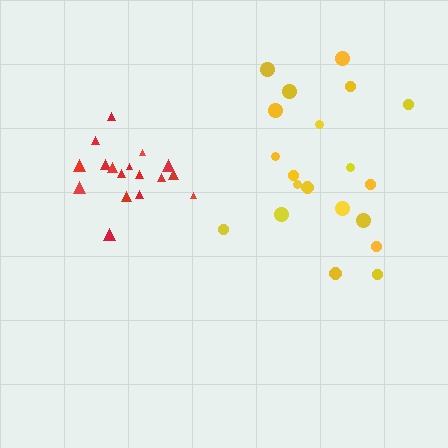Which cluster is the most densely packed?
Red.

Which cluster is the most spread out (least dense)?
Yellow.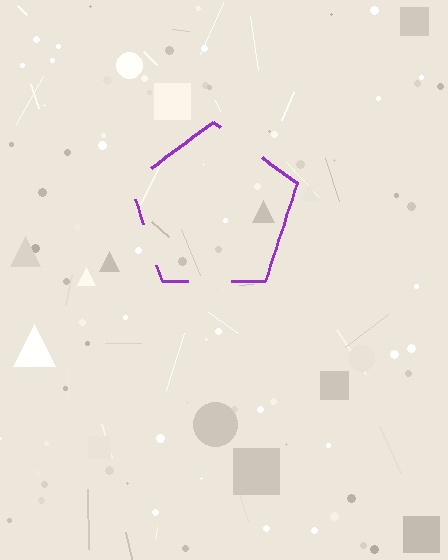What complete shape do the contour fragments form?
The contour fragments form a pentagon.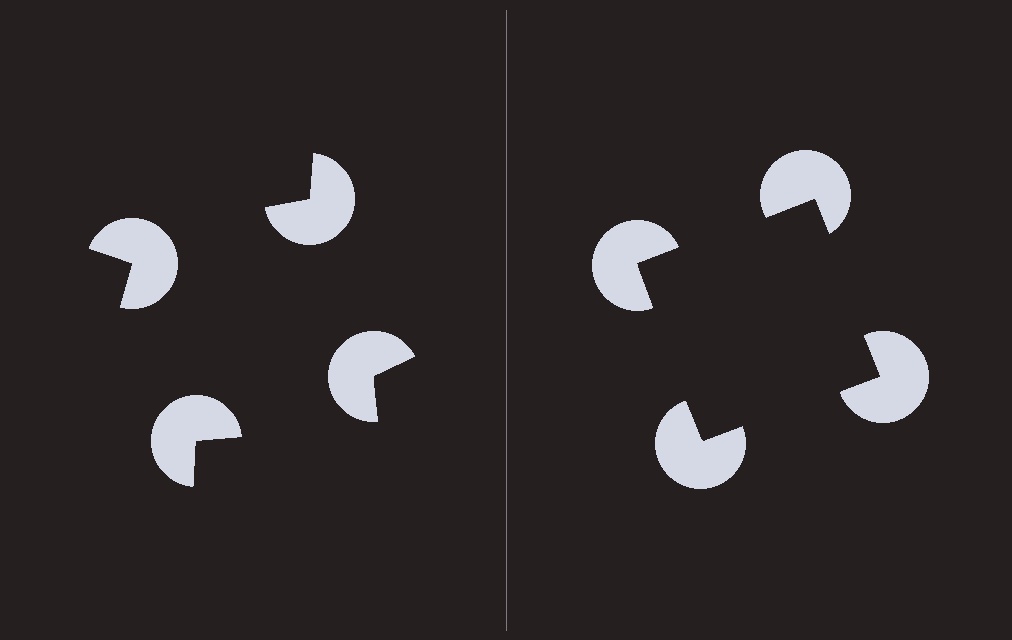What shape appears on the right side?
An illusory square.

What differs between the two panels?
The pac-man discs are positioned identically on both sides; only the wedge orientations differ. On the right they align to a square; on the left they are misaligned.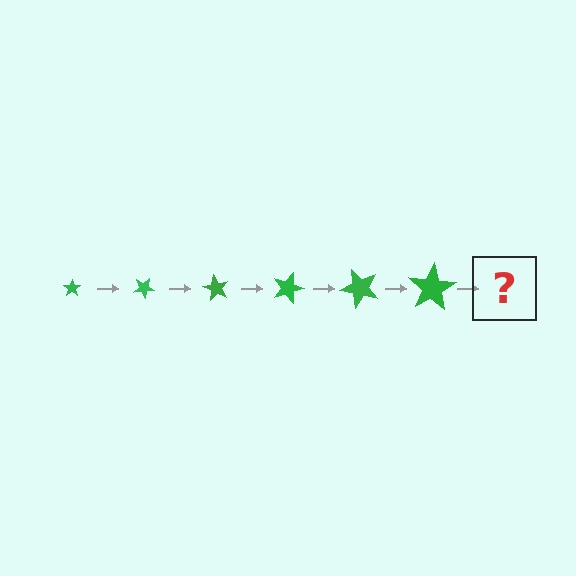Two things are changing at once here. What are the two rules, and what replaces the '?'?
The two rules are that the star grows larger each step and it rotates 30 degrees each step. The '?' should be a star, larger than the previous one and rotated 180 degrees from the start.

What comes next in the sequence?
The next element should be a star, larger than the previous one and rotated 180 degrees from the start.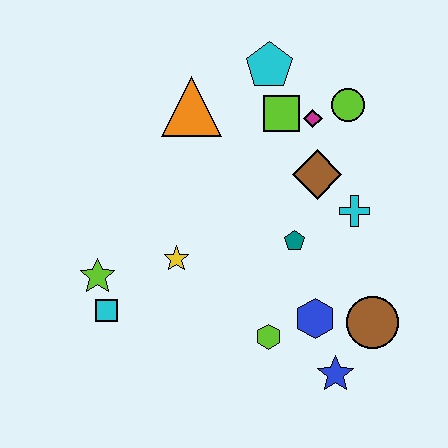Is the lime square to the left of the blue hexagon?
Yes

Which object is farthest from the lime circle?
The cyan square is farthest from the lime circle.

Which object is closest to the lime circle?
The magenta diamond is closest to the lime circle.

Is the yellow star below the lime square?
Yes